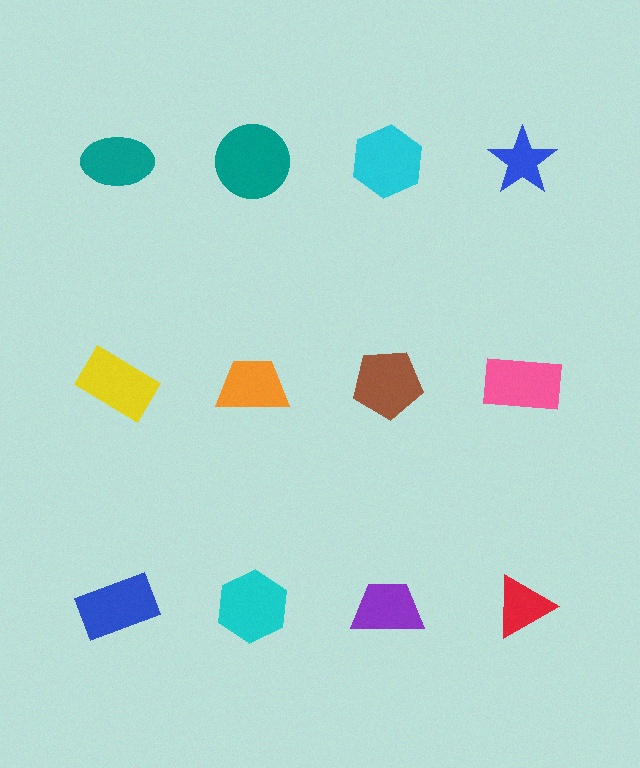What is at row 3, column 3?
A purple trapezoid.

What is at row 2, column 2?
An orange trapezoid.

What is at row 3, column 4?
A red triangle.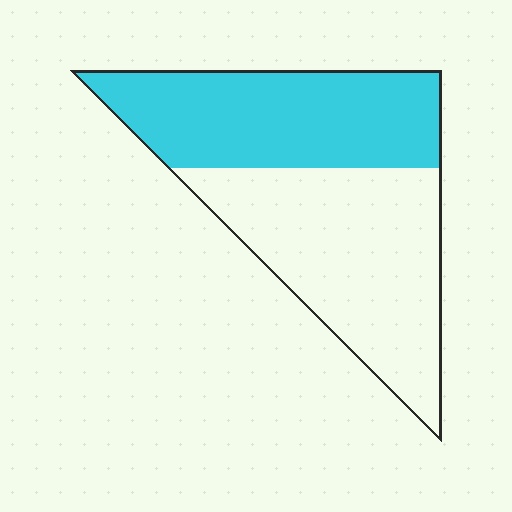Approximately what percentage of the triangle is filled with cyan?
Approximately 45%.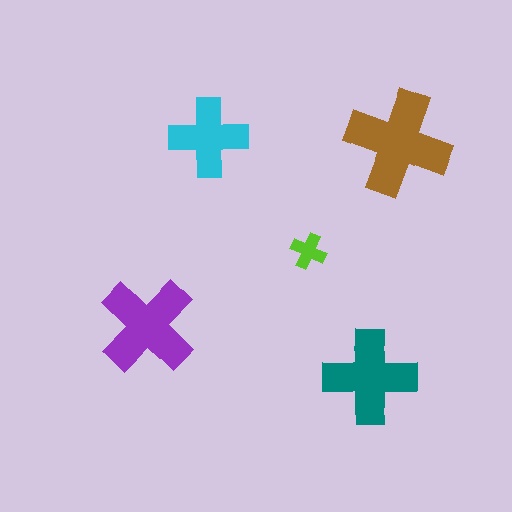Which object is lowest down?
The teal cross is bottommost.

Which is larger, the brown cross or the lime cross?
The brown one.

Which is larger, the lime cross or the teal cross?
The teal one.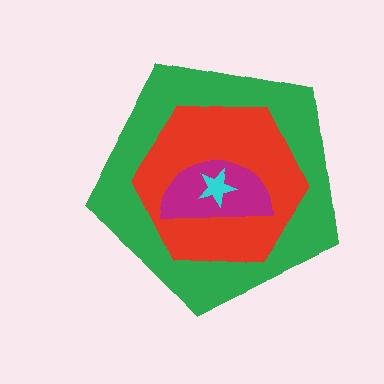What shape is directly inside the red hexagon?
The magenta semicircle.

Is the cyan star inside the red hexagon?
Yes.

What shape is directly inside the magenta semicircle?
The cyan star.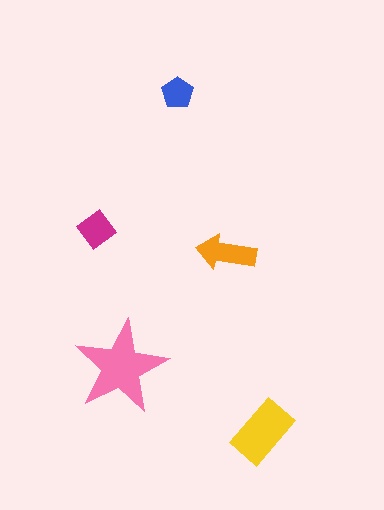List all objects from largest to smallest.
The pink star, the yellow rectangle, the orange arrow, the magenta diamond, the blue pentagon.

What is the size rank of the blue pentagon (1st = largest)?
5th.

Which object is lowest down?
The yellow rectangle is bottommost.